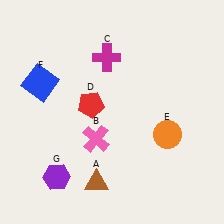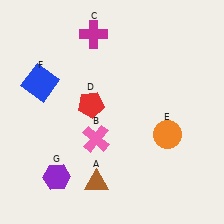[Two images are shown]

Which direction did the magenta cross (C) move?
The magenta cross (C) moved up.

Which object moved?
The magenta cross (C) moved up.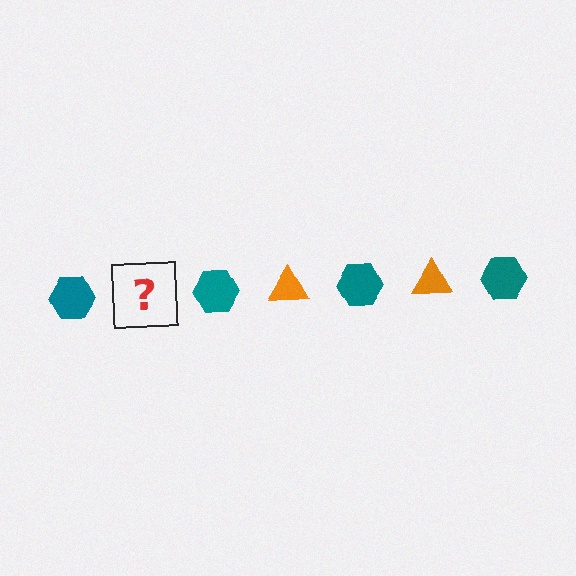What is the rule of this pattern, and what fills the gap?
The rule is that the pattern alternates between teal hexagon and orange triangle. The gap should be filled with an orange triangle.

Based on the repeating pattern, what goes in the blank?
The blank should be an orange triangle.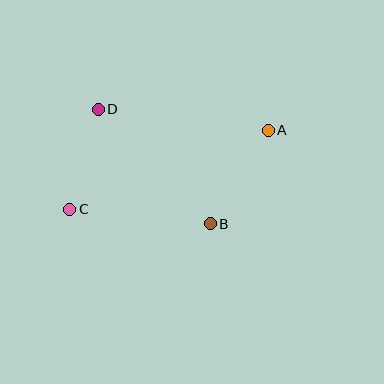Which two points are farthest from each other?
Points A and C are farthest from each other.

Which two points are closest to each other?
Points C and D are closest to each other.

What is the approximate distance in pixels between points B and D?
The distance between B and D is approximately 160 pixels.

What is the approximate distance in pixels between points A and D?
The distance between A and D is approximately 171 pixels.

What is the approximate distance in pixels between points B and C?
The distance between B and C is approximately 141 pixels.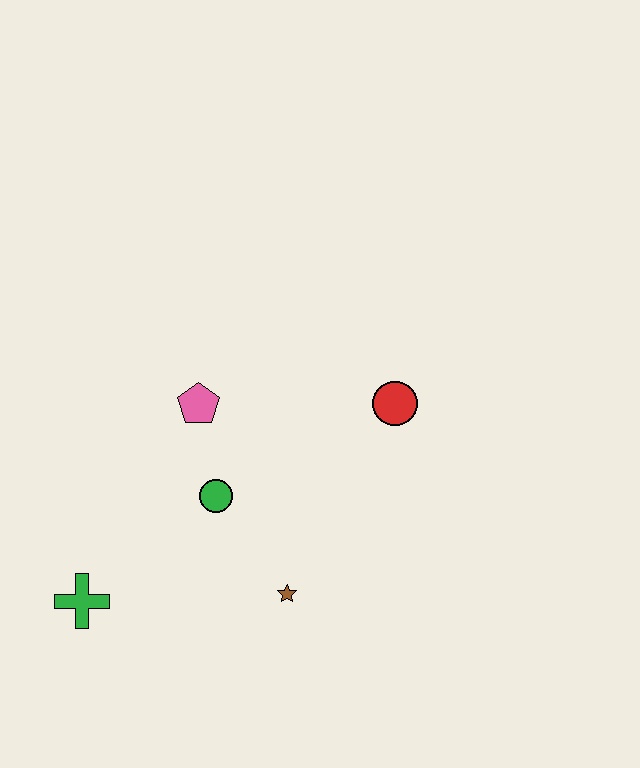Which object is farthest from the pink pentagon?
The green cross is farthest from the pink pentagon.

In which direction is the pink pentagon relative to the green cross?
The pink pentagon is above the green cross.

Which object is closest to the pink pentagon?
The green circle is closest to the pink pentagon.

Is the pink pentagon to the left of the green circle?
Yes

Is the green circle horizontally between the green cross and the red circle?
Yes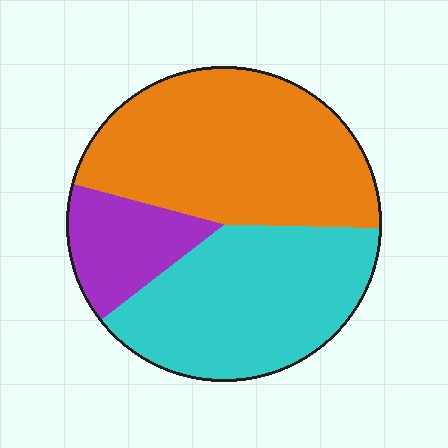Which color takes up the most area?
Orange, at roughly 45%.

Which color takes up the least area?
Purple, at roughly 15%.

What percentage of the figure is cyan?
Cyan takes up between a third and a half of the figure.